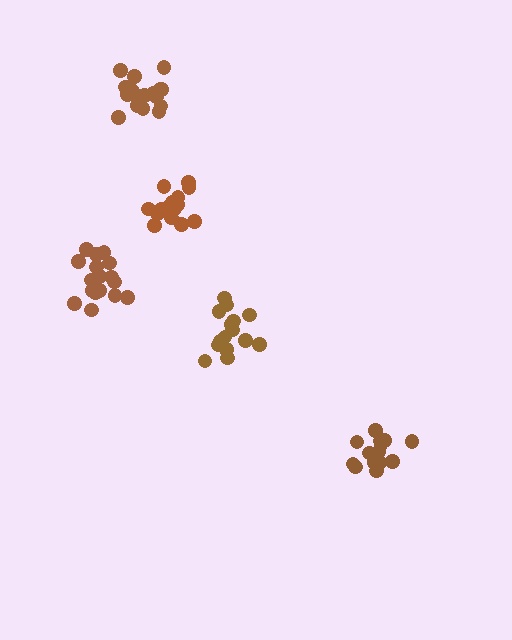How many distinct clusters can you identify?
There are 5 distinct clusters.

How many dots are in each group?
Group 1: 17 dots, Group 2: 17 dots, Group 3: 16 dots, Group 4: 15 dots, Group 5: 15 dots (80 total).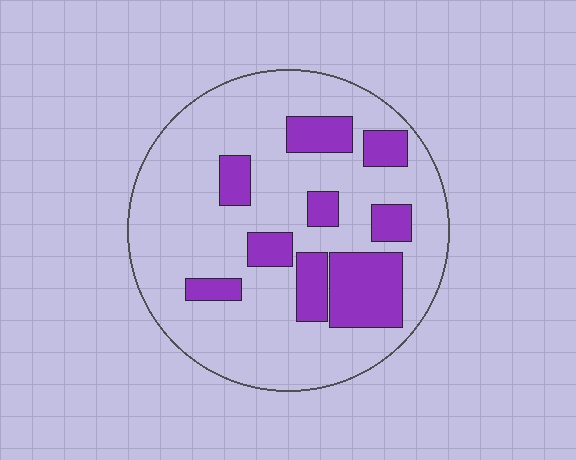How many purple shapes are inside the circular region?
9.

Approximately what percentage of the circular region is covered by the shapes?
Approximately 25%.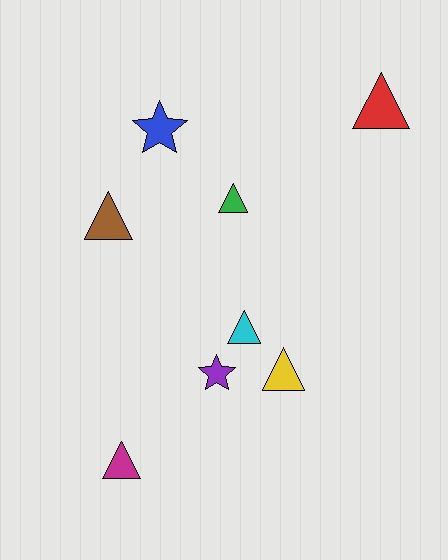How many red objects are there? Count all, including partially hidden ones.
There is 1 red object.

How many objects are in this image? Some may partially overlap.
There are 8 objects.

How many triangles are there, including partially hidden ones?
There are 6 triangles.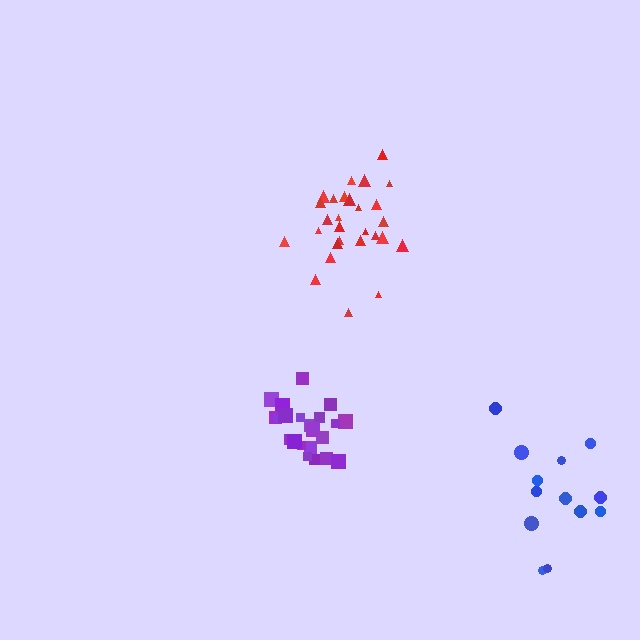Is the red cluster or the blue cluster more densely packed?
Red.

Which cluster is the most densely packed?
Purple.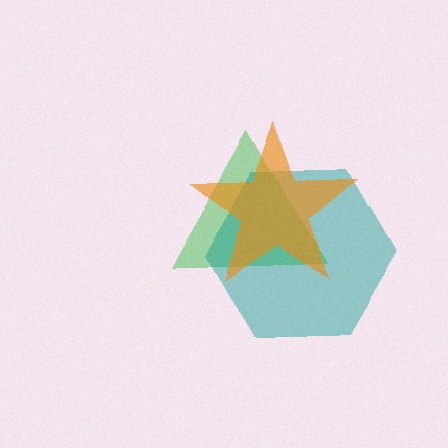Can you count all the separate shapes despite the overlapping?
Yes, there are 3 separate shapes.